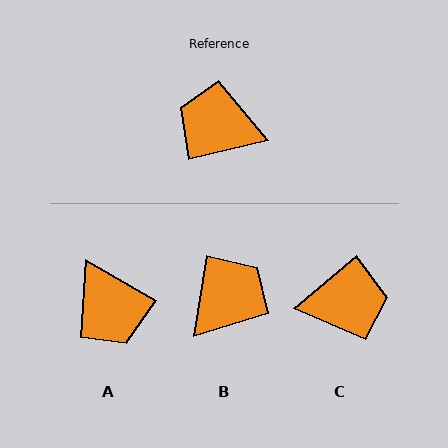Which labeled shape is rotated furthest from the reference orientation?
C, about 153 degrees away.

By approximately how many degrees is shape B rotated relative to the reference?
Approximately 113 degrees clockwise.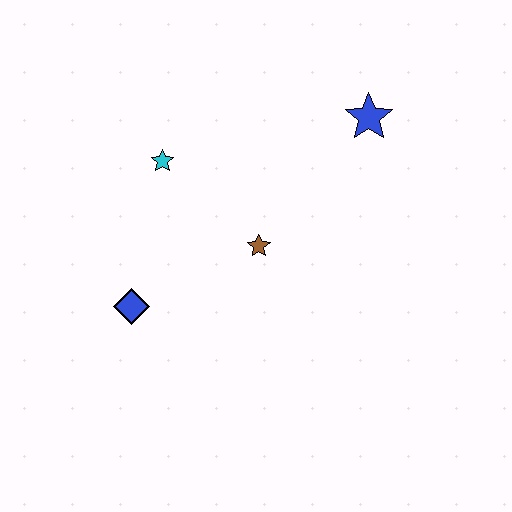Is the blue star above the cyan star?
Yes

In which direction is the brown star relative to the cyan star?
The brown star is to the right of the cyan star.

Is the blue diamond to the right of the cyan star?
No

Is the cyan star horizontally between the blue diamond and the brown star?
Yes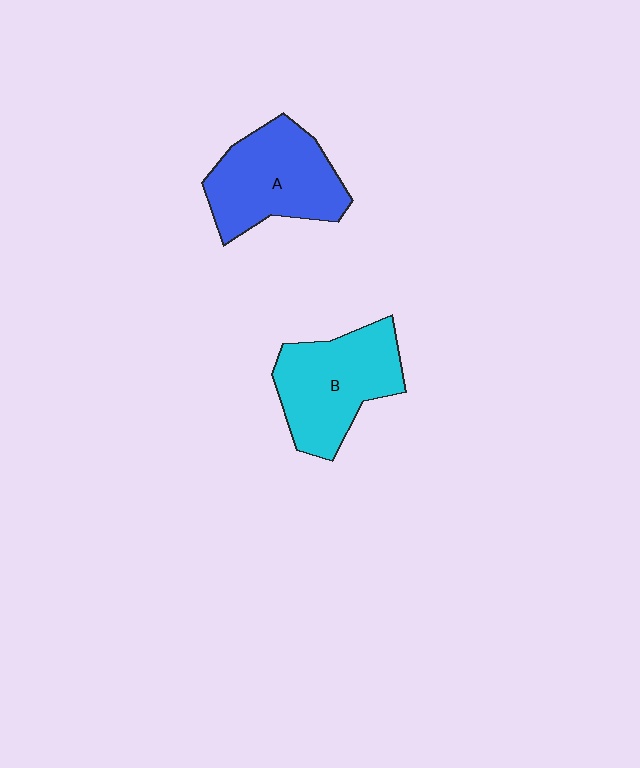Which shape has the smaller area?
Shape A (blue).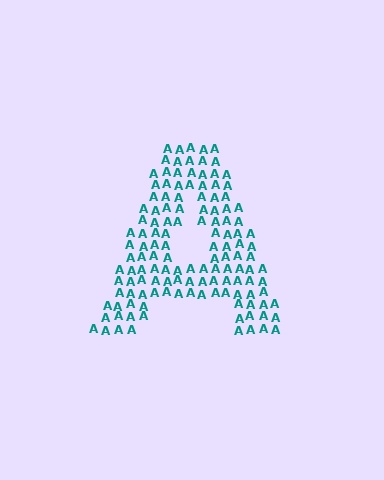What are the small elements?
The small elements are letter A's.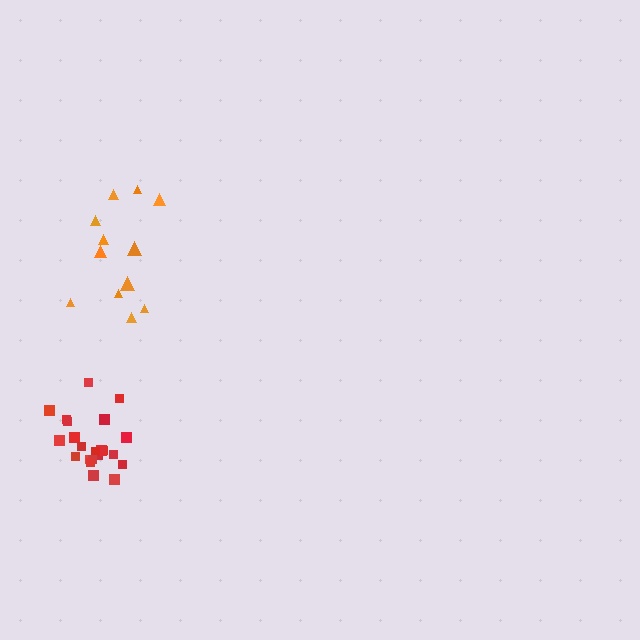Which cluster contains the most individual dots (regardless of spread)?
Red (22).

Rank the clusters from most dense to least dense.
red, orange.